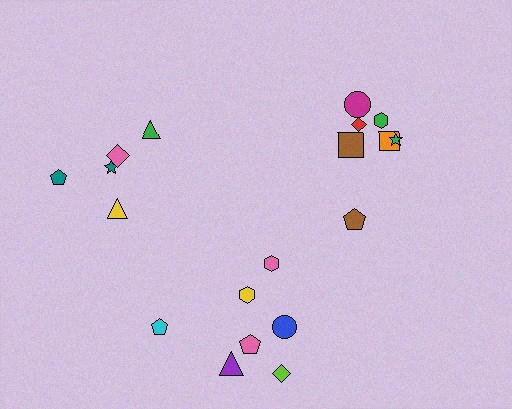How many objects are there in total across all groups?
There are 19 objects.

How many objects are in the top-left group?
There are 5 objects.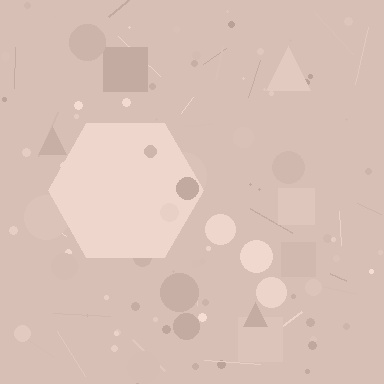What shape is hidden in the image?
A hexagon is hidden in the image.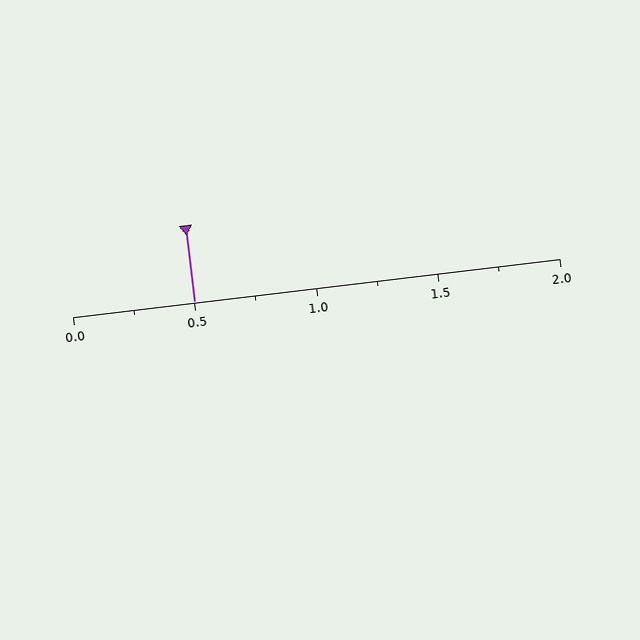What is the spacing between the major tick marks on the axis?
The major ticks are spaced 0.5 apart.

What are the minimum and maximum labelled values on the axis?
The axis runs from 0.0 to 2.0.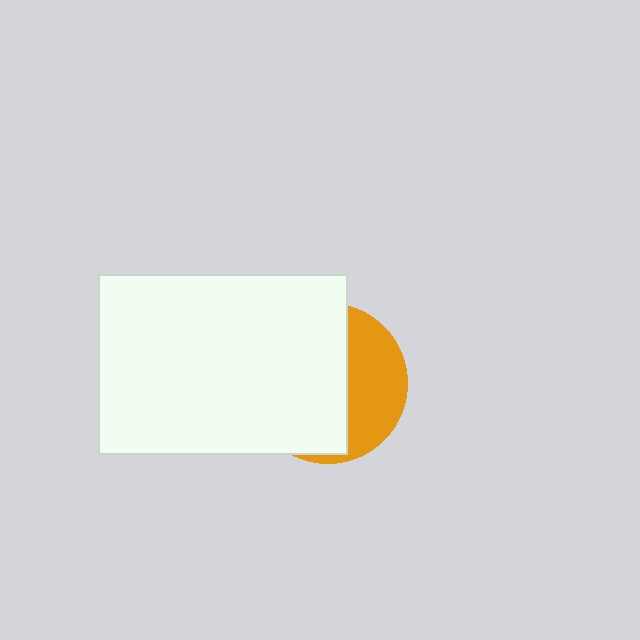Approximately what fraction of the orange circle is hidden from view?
Roughly 64% of the orange circle is hidden behind the white rectangle.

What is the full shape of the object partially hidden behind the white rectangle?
The partially hidden object is an orange circle.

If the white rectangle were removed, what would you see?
You would see the complete orange circle.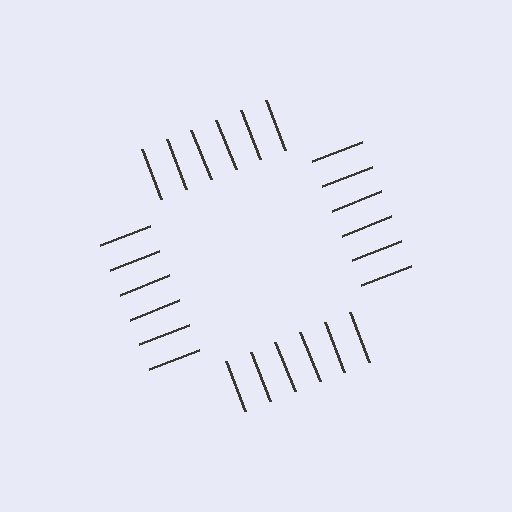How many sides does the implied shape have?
4 sides — the line-ends trace a square.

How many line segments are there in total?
24 — 6 along each of the 4 edges.